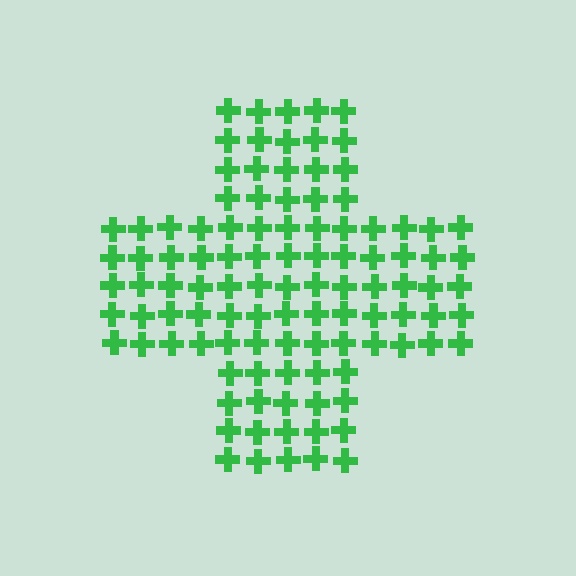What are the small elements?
The small elements are crosses.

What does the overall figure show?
The overall figure shows a cross.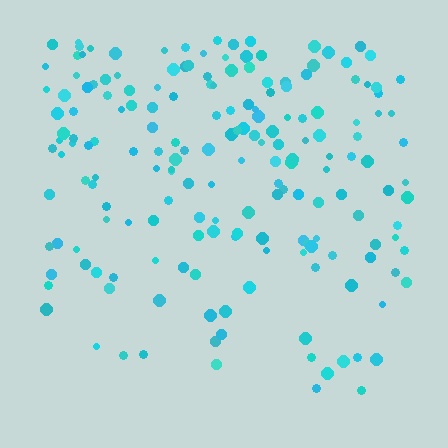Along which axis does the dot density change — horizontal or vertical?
Vertical.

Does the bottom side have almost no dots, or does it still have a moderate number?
Still a moderate number, just noticeably fewer than the top.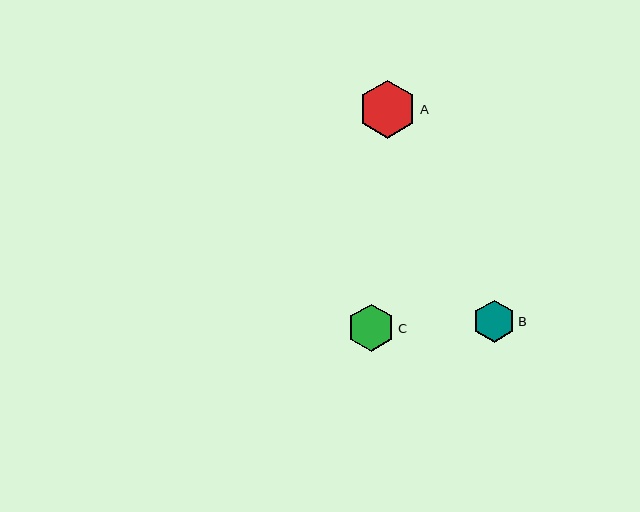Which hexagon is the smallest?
Hexagon B is the smallest with a size of approximately 42 pixels.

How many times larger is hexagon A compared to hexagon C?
Hexagon A is approximately 1.2 times the size of hexagon C.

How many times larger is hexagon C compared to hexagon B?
Hexagon C is approximately 1.1 times the size of hexagon B.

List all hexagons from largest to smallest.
From largest to smallest: A, C, B.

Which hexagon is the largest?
Hexagon A is the largest with a size of approximately 58 pixels.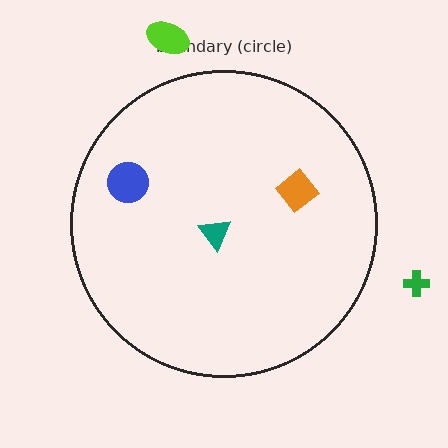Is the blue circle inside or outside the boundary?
Inside.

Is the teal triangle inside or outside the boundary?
Inside.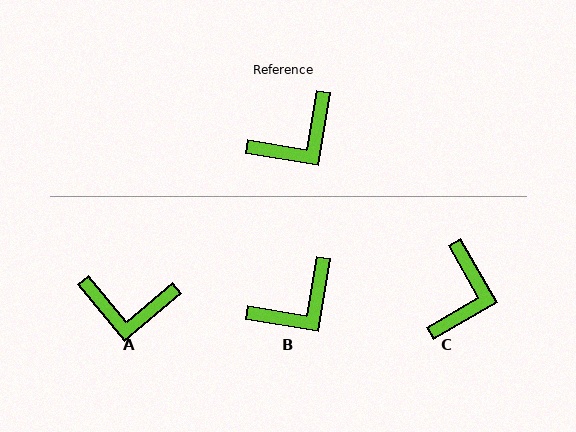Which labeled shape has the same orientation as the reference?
B.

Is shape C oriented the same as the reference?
No, it is off by about 39 degrees.